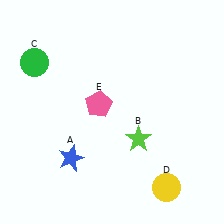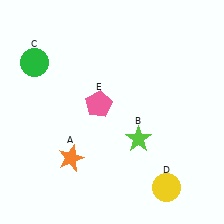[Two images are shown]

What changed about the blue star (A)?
In Image 1, A is blue. In Image 2, it changed to orange.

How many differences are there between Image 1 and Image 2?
There is 1 difference between the two images.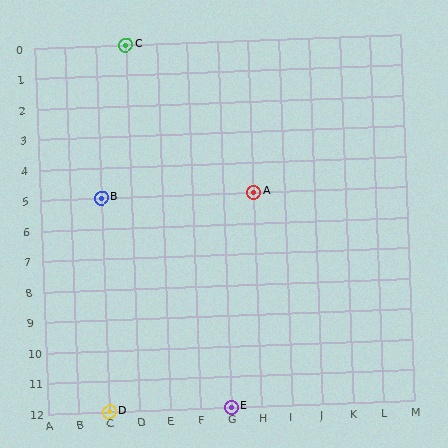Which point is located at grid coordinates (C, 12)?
Point D is at (C, 12).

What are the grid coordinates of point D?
Point D is at grid coordinates (C, 12).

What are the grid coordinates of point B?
Point B is at grid coordinates (C, 5).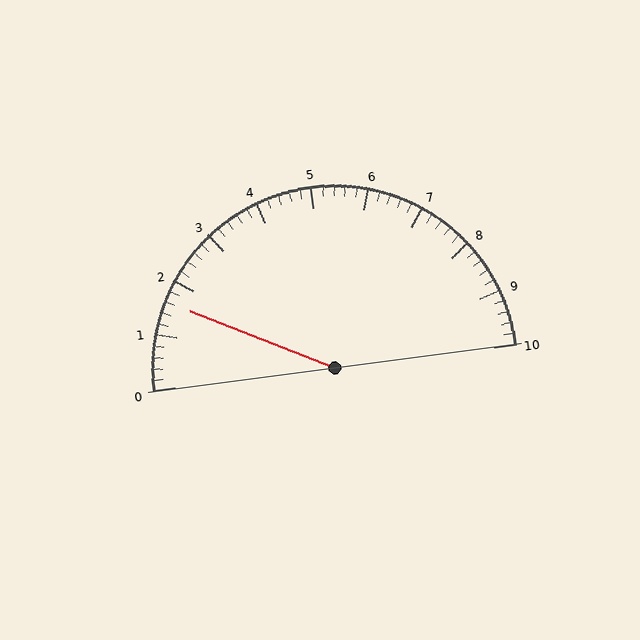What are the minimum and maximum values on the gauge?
The gauge ranges from 0 to 10.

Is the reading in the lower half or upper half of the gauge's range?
The reading is in the lower half of the range (0 to 10).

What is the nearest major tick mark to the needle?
The nearest major tick mark is 2.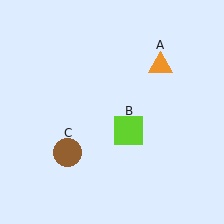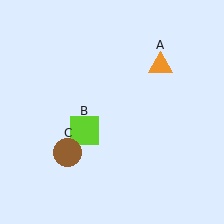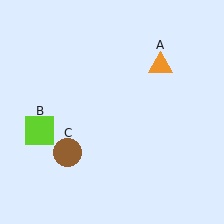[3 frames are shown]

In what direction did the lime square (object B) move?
The lime square (object B) moved left.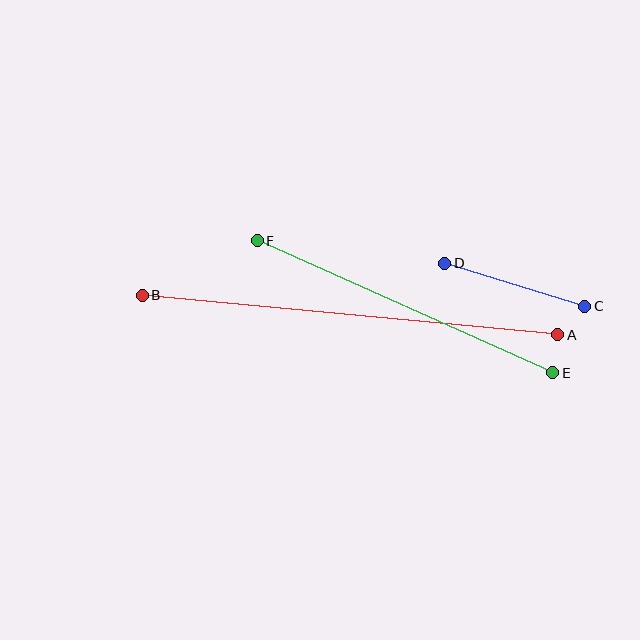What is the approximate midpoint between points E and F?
The midpoint is at approximately (405, 307) pixels.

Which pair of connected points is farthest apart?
Points A and B are farthest apart.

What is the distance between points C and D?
The distance is approximately 146 pixels.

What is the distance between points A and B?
The distance is approximately 417 pixels.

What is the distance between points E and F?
The distance is approximately 324 pixels.